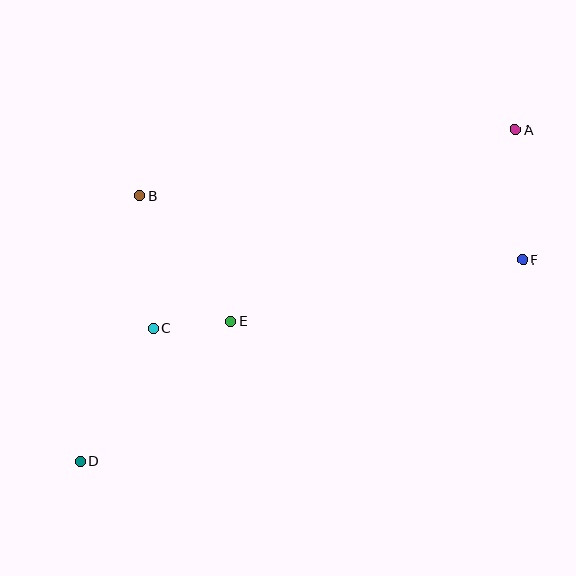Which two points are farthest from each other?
Points A and D are farthest from each other.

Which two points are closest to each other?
Points C and E are closest to each other.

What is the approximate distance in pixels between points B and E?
The distance between B and E is approximately 155 pixels.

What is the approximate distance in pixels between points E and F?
The distance between E and F is approximately 299 pixels.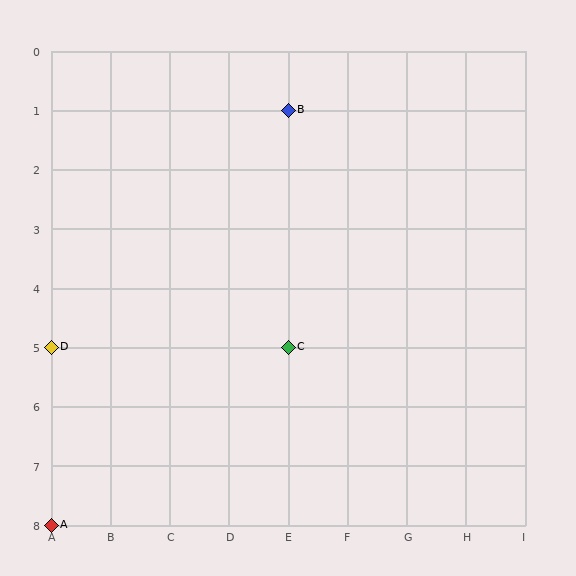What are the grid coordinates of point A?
Point A is at grid coordinates (A, 8).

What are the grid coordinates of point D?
Point D is at grid coordinates (A, 5).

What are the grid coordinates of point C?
Point C is at grid coordinates (E, 5).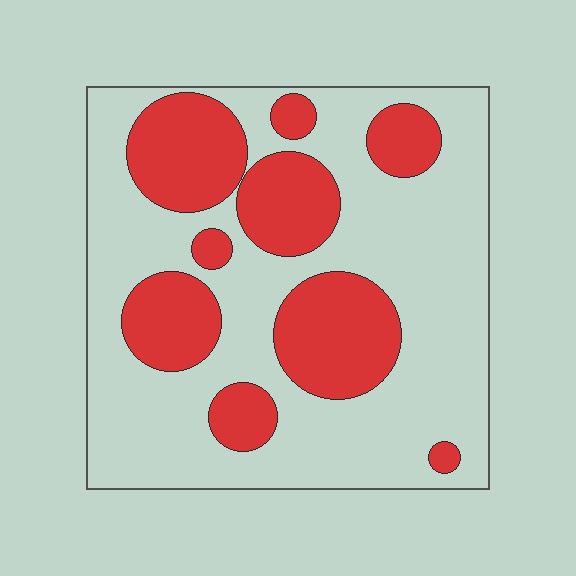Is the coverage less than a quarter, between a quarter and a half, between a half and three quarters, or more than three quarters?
Between a quarter and a half.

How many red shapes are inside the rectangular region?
9.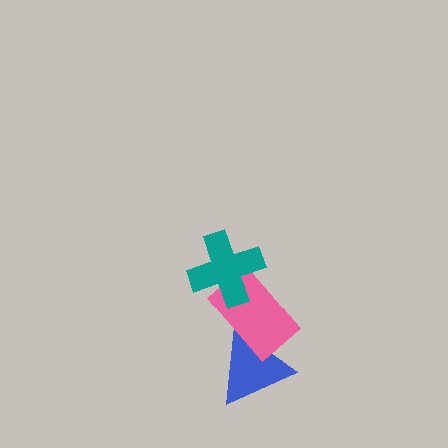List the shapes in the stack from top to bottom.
From top to bottom: the teal cross, the pink rectangle, the blue triangle.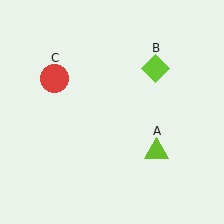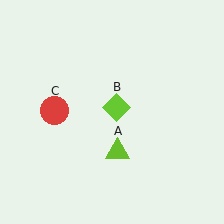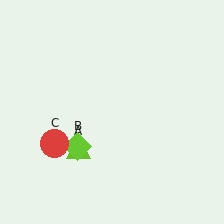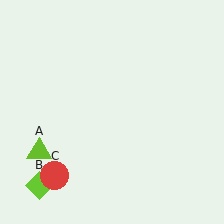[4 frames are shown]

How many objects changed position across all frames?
3 objects changed position: lime triangle (object A), lime diamond (object B), red circle (object C).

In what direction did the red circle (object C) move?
The red circle (object C) moved down.